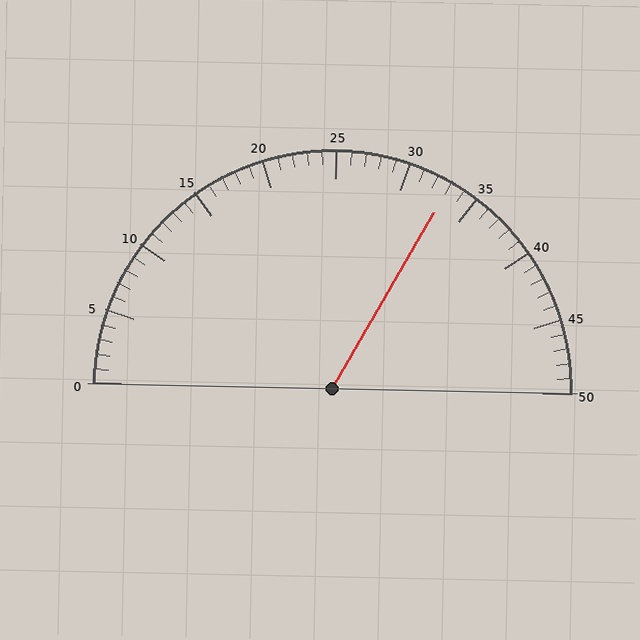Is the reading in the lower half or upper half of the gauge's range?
The reading is in the upper half of the range (0 to 50).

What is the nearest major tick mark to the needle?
The nearest major tick mark is 35.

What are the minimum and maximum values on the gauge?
The gauge ranges from 0 to 50.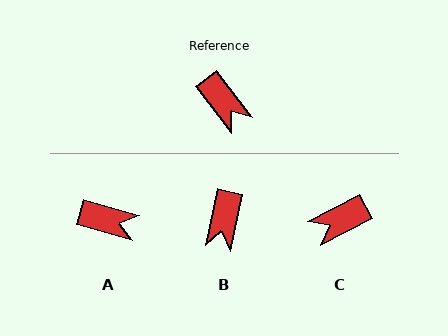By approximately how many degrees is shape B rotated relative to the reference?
Approximately 49 degrees clockwise.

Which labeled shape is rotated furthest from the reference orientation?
C, about 100 degrees away.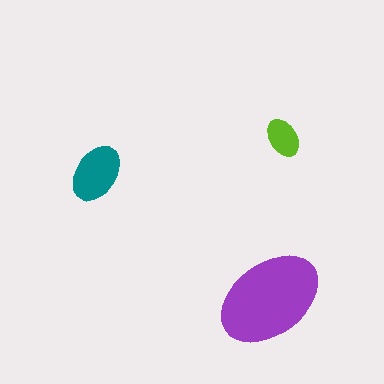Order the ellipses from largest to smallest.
the purple one, the teal one, the lime one.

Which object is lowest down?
The purple ellipse is bottommost.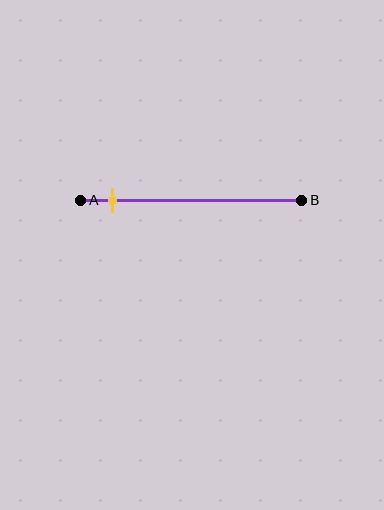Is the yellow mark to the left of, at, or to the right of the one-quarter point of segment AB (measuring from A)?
The yellow mark is to the left of the one-quarter point of segment AB.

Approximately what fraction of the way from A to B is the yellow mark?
The yellow mark is approximately 15% of the way from A to B.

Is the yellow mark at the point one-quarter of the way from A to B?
No, the mark is at about 15% from A, not at the 25% one-quarter point.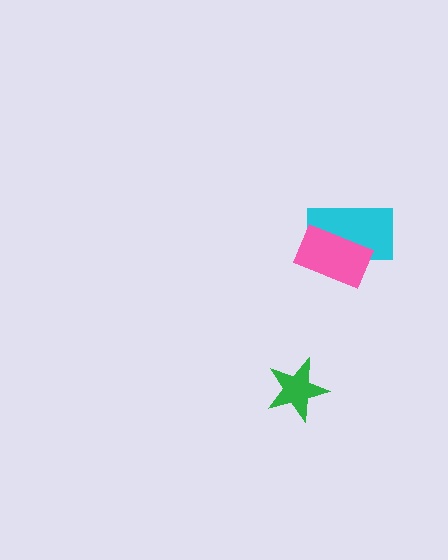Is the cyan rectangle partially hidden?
Yes, it is partially covered by another shape.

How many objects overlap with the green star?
0 objects overlap with the green star.